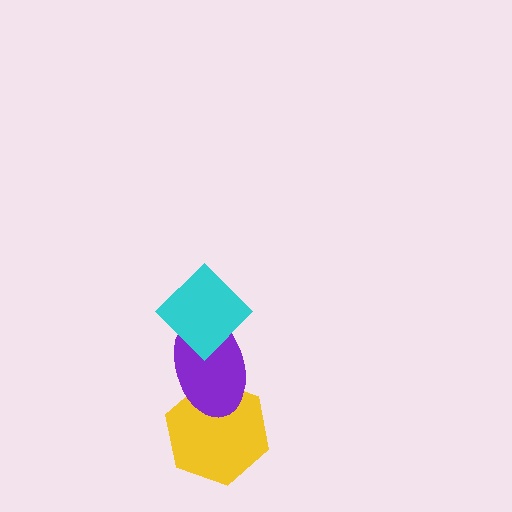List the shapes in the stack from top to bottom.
From top to bottom: the cyan diamond, the purple ellipse, the yellow hexagon.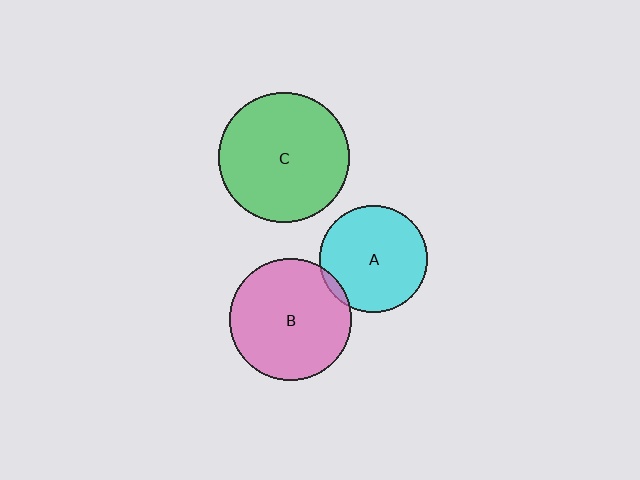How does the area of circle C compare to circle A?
Approximately 1.5 times.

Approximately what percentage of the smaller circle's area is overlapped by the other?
Approximately 5%.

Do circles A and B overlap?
Yes.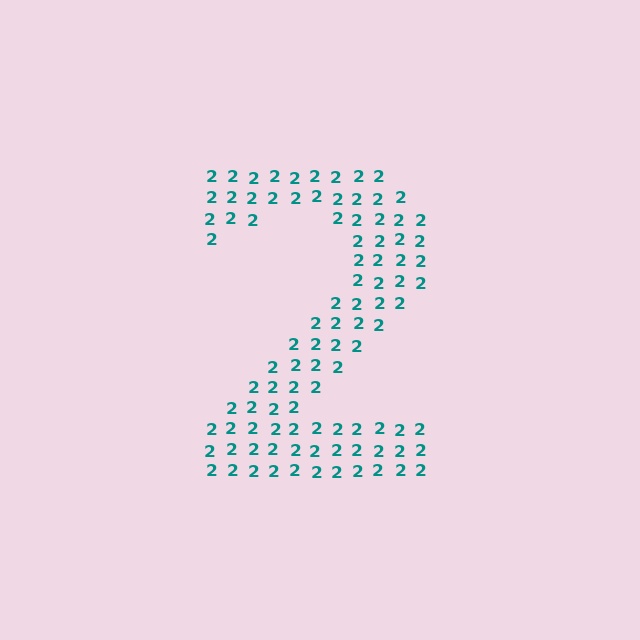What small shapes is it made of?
It is made of small digit 2's.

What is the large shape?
The large shape is the digit 2.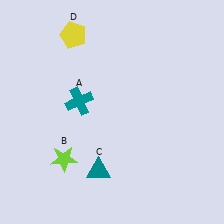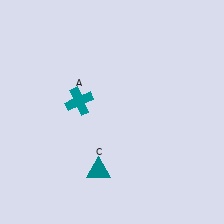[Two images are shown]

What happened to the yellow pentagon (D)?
The yellow pentagon (D) was removed in Image 2. It was in the top-left area of Image 1.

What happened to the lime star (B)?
The lime star (B) was removed in Image 2. It was in the bottom-left area of Image 1.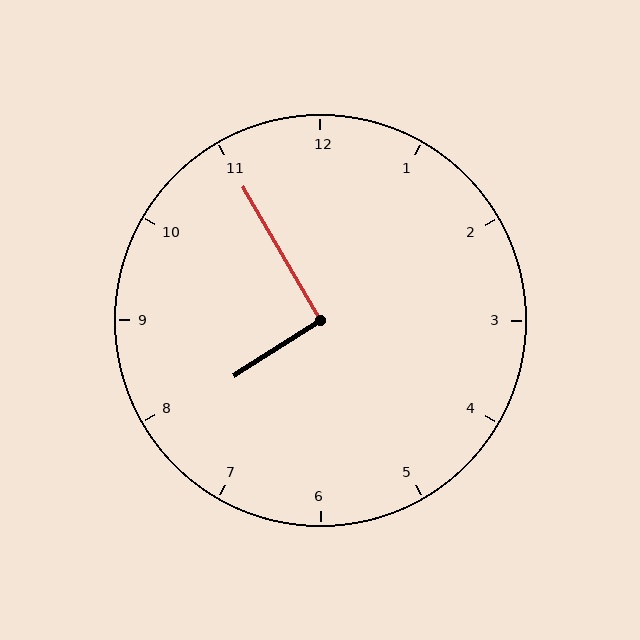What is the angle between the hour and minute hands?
Approximately 92 degrees.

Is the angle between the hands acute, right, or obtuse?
It is right.